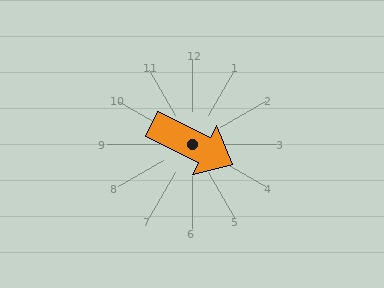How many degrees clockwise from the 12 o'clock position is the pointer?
Approximately 116 degrees.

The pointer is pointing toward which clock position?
Roughly 4 o'clock.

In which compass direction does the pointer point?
Southeast.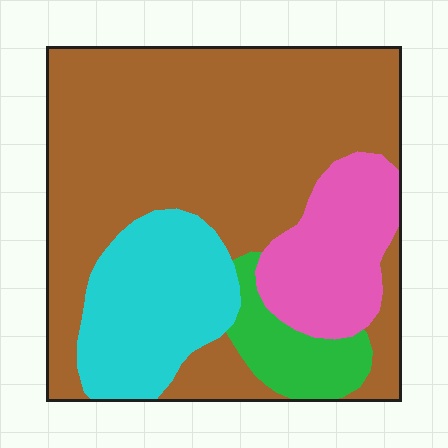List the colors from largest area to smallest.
From largest to smallest: brown, cyan, pink, green.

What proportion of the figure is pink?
Pink covers around 15% of the figure.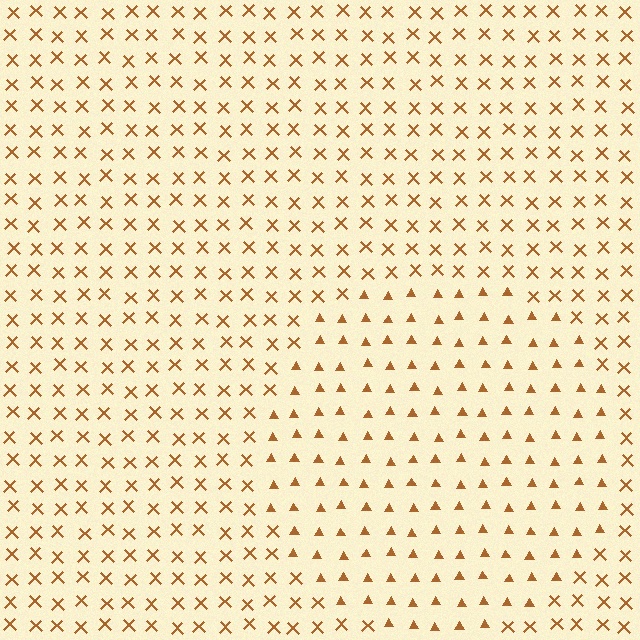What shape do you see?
I see a circle.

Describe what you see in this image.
The image is filled with small brown elements arranged in a uniform grid. A circle-shaped region contains triangles, while the surrounding area contains X marks. The boundary is defined purely by the change in element shape.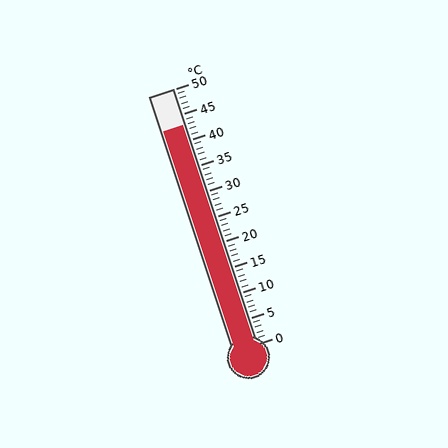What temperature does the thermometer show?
The thermometer shows approximately 43°C.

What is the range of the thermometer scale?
The thermometer scale ranges from 0°C to 50°C.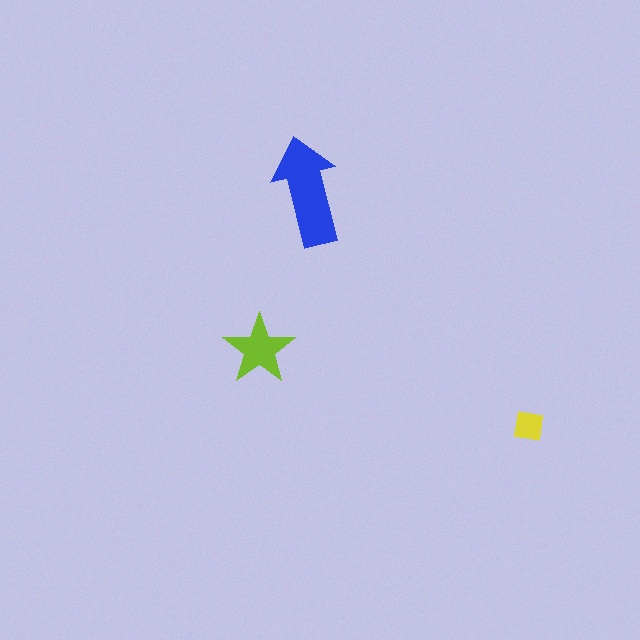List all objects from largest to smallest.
The blue arrow, the lime star, the yellow square.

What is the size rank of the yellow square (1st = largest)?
3rd.